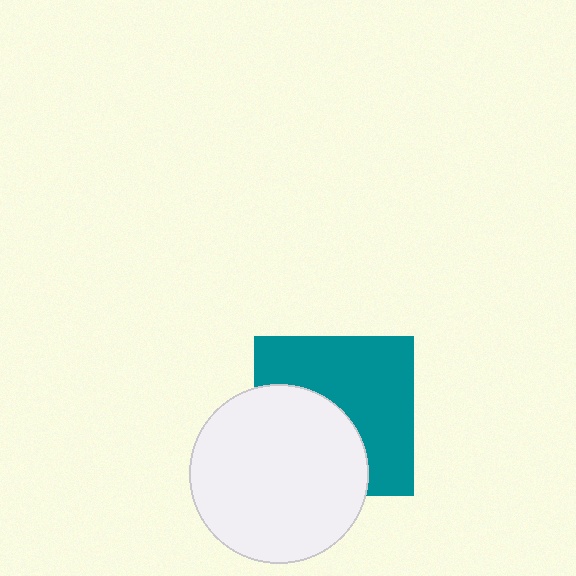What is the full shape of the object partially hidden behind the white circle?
The partially hidden object is a teal square.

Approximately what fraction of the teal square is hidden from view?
Roughly 43% of the teal square is hidden behind the white circle.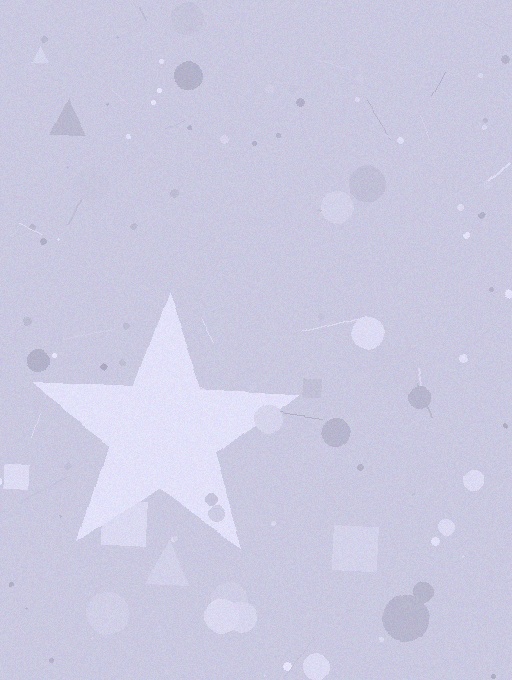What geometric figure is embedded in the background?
A star is embedded in the background.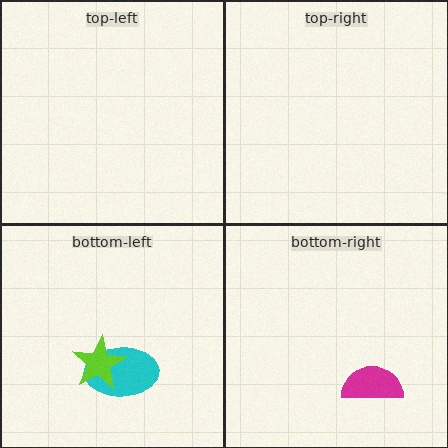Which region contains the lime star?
The bottom-left region.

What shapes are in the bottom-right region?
The magenta semicircle.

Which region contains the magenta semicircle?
The bottom-right region.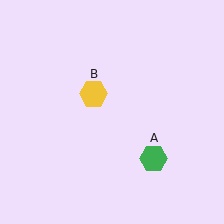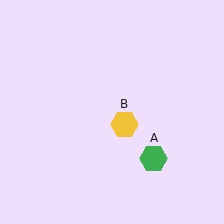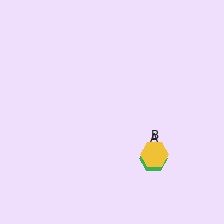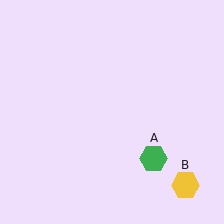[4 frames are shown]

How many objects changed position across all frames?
1 object changed position: yellow hexagon (object B).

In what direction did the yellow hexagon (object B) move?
The yellow hexagon (object B) moved down and to the right.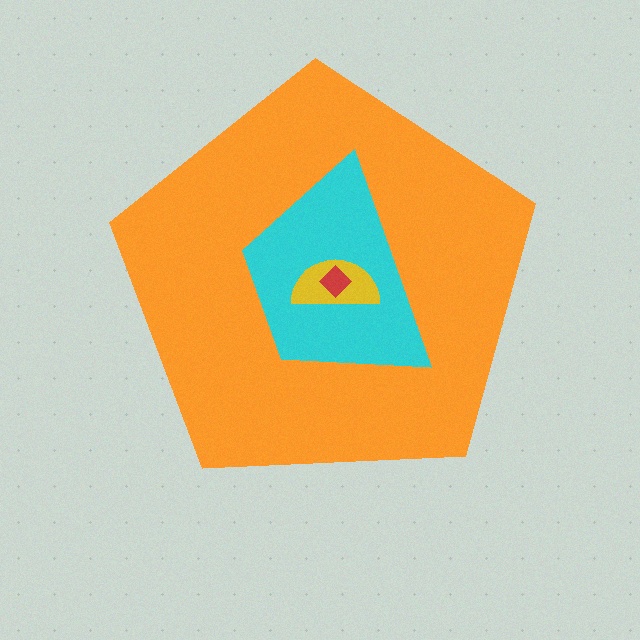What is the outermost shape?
The orange pentagon.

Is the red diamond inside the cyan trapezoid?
Yes.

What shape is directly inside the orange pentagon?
The cyan trapezoid.